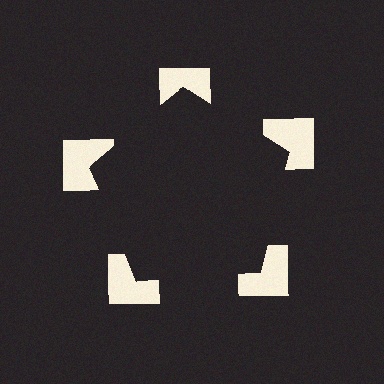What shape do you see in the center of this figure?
An illusory pentagon — its edges are inferred from the aligned wedge cuts in the notched squares, not physically drawn.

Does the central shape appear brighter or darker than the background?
It typically appears slightly darker than the background, even though no actual brightness change is drawn.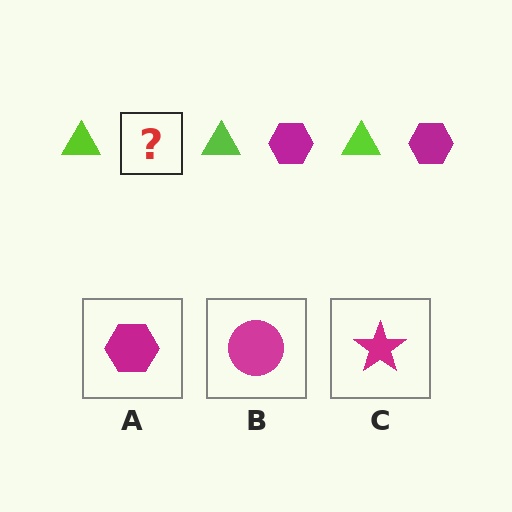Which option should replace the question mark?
Option A.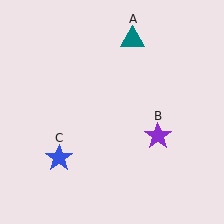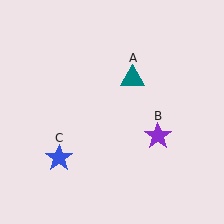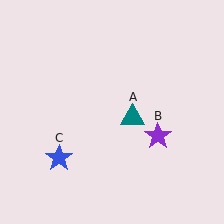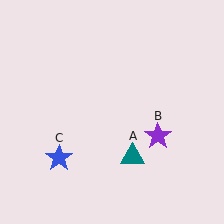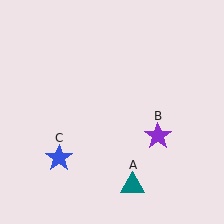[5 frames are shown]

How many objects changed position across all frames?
1 object changed position: teal triangle (object A).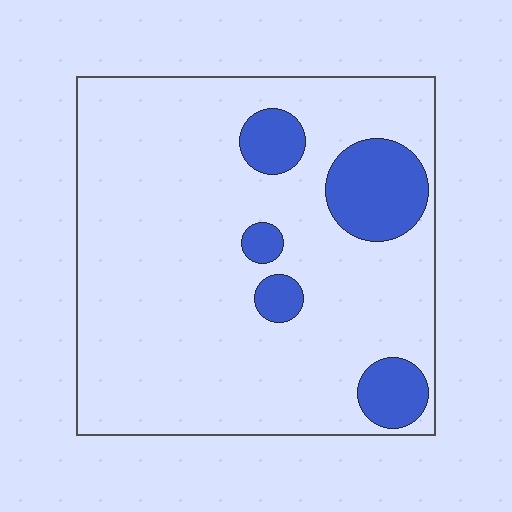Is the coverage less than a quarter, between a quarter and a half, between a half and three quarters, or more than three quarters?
Less than a quarter.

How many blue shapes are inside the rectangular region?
5.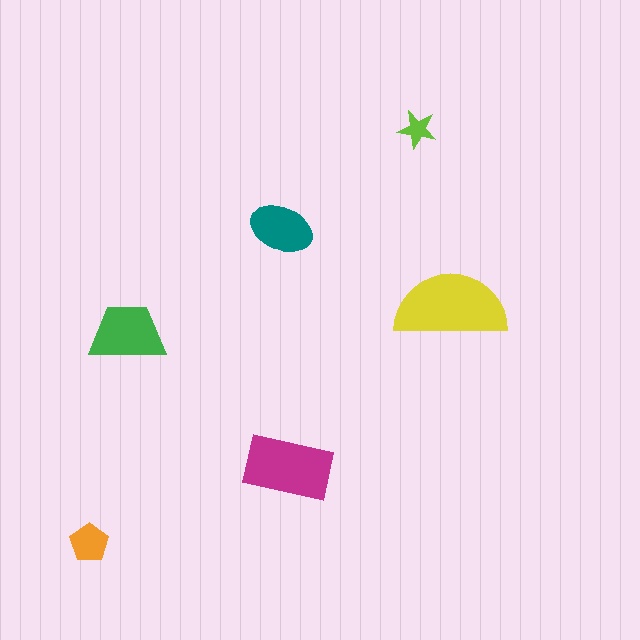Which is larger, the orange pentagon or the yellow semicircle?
The yellow semicircle.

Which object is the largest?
The yellow semicircle.